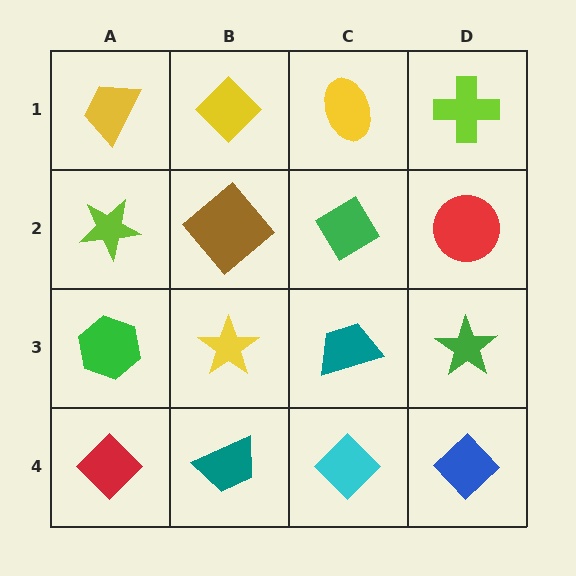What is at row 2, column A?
A lime star.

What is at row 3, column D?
A green star.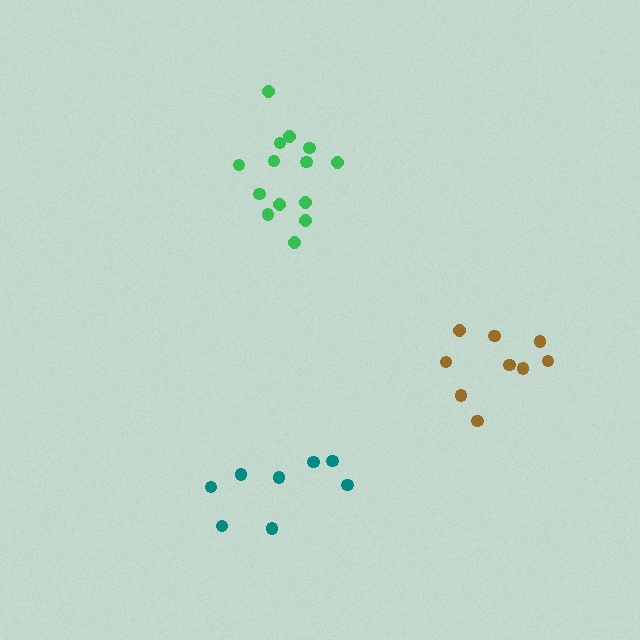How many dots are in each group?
Group 1: 9 dots, Group 2: 8 dots, Group 3: 14 dots (31 total).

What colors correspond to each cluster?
The clusters are colored: brown, teal, green.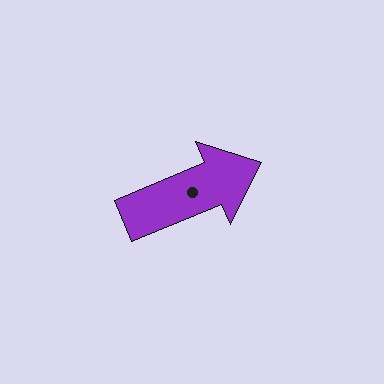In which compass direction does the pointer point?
Northeast.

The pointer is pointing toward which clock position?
Roughly 2 o'clock.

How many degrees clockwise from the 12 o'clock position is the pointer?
Approximately 67 degrees.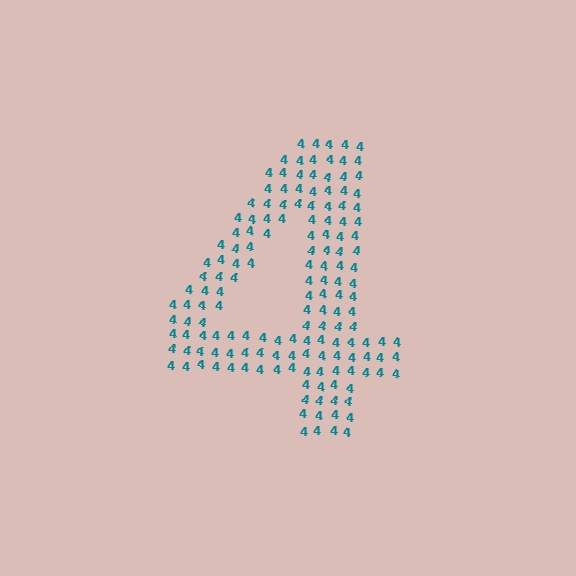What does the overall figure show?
The overall figure shows the digit 4.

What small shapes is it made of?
It is made of small digit 4's.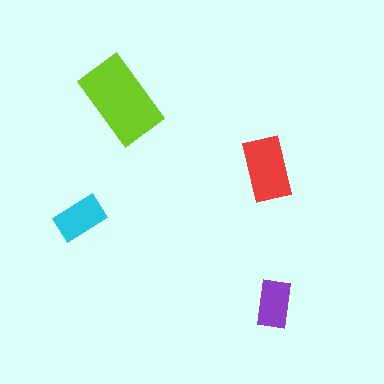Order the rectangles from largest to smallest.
the lime one, the red one, the cyan one, the purple one.